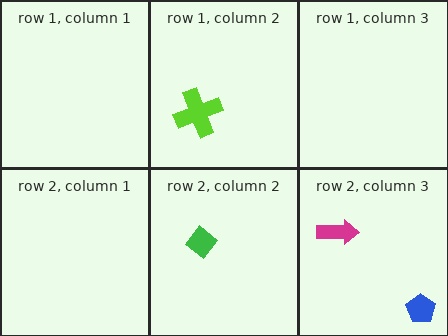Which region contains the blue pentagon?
The row 2, column 3 region.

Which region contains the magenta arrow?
The row 2, column 3 region.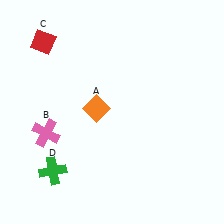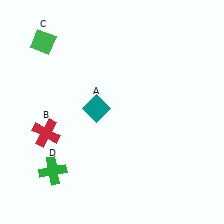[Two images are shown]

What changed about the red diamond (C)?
In Image 1, C is red. In Image 2, it changed to green.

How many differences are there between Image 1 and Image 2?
There are 3 differences between the two images.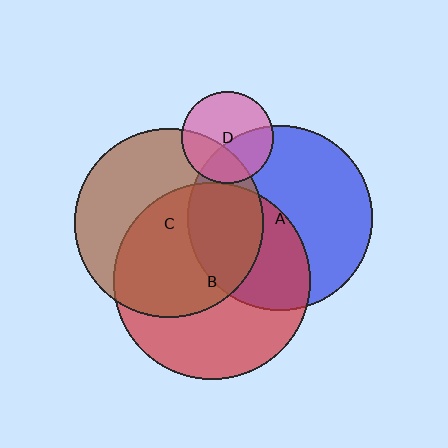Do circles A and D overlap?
Yes.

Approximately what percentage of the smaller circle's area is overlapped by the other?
Approximately 40%.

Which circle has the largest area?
Circle B (red).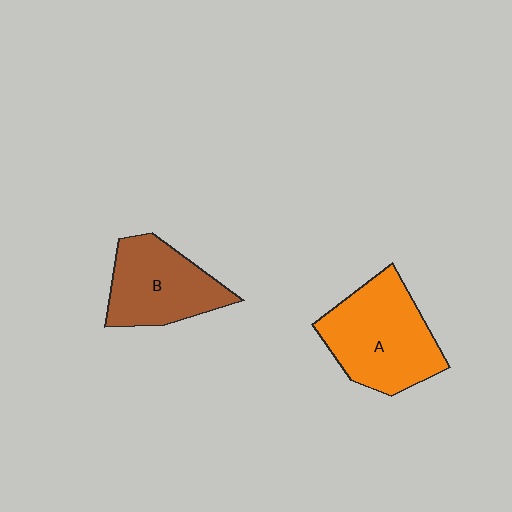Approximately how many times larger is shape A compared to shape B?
Approximately 1.3 times.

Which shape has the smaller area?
Shape B (brown).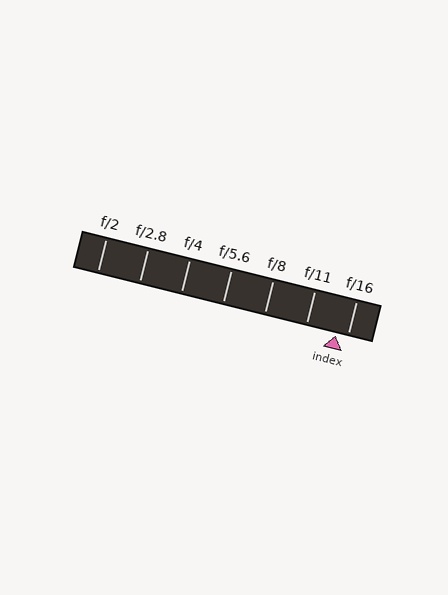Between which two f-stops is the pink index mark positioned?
The index mark is between f/11 and f/16.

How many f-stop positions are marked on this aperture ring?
There are 7 f-stop positions marked.